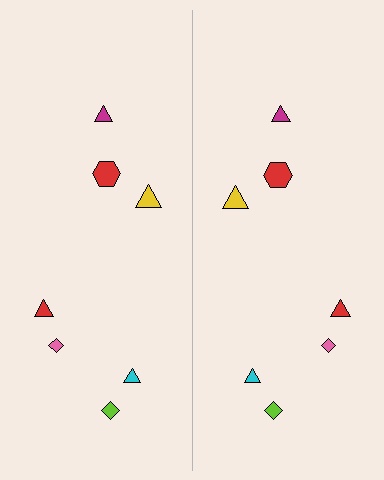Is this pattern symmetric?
Yes, this pattern has bilateral (reflection) symmetry.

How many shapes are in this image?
There are 14 shapes in this image.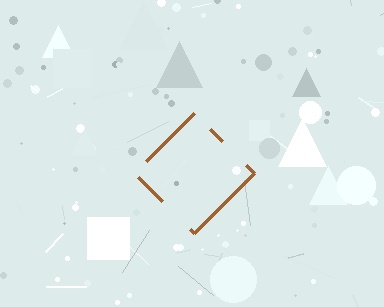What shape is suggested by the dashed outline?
The dashed outline suggests a diamond.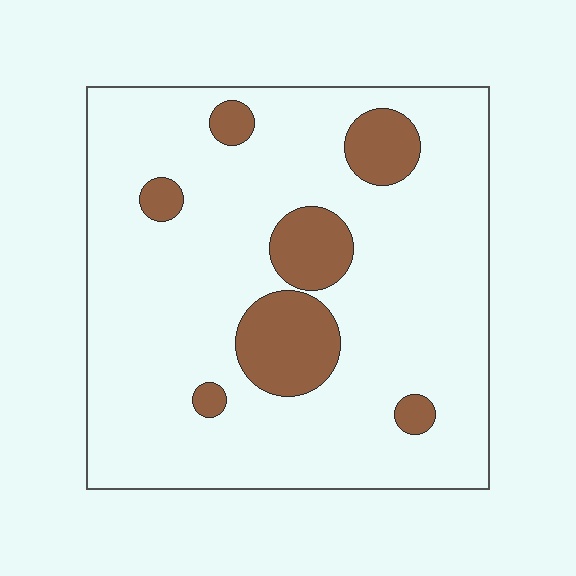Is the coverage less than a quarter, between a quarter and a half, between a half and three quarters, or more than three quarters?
Less than a quarter.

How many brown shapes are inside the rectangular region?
7.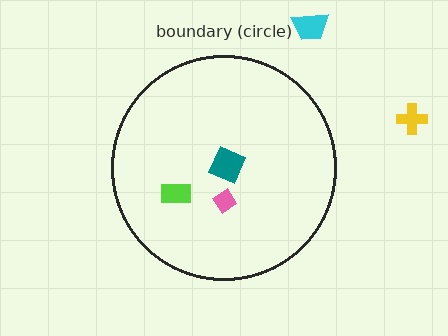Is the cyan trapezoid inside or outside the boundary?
Outside.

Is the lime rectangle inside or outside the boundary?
Inside.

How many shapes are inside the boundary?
3 inside, 2 outside.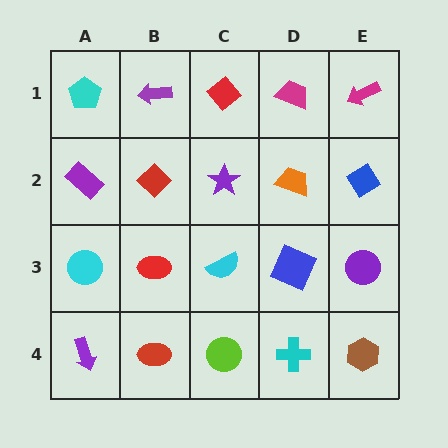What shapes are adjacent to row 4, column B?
A red ellipse (row 3, column B), a purple arrow (row 4, column A), a lime circle (row 4, column C).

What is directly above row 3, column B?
A red diamond.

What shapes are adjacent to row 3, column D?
An orange trapezoid (row 2, column D), a cyan cross (row 4, column D), a cyan semicircle (row 3, column C), a purple circle (row 3, column E).